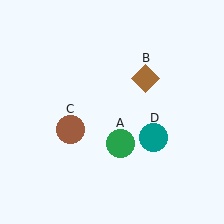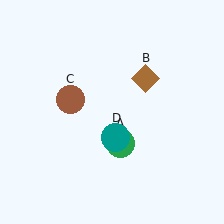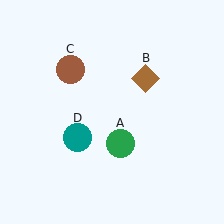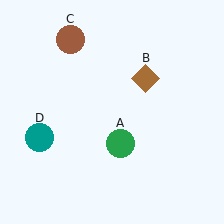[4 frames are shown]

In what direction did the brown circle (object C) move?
The brown circle (object C) moved up.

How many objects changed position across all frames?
2 objects changed position: brown circle (object C), teal circle (object D).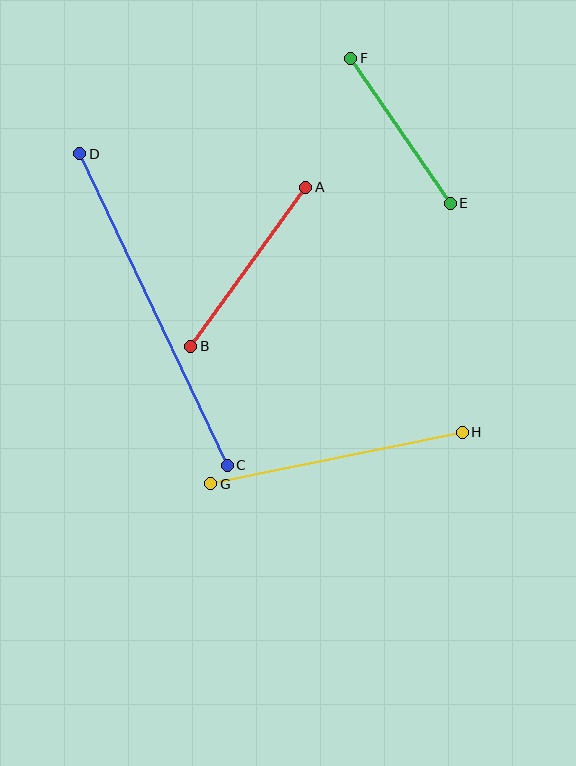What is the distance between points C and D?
The distance is approximately 345 pixels.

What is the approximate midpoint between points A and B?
The midpoint is at approximately (248, 267) pixels.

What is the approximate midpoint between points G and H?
The midpoint is at approximately (336, 458) pixels.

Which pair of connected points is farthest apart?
Points C and D are farthest apart.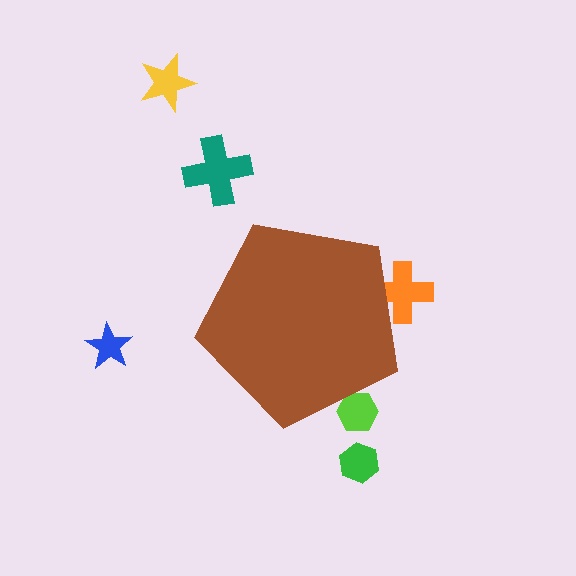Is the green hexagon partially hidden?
No, the green hexagon is fully visible.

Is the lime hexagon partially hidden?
Yes, the lime hexagon is partially hidden behind the brown pentagon.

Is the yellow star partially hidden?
No, the yellow star is fully visible.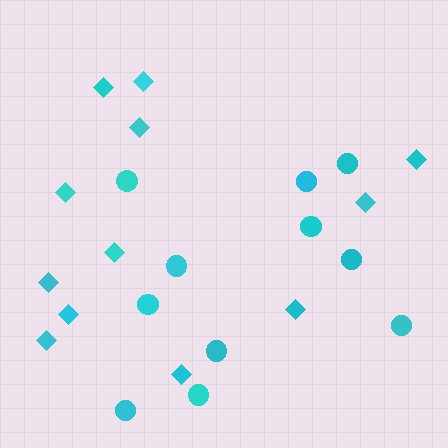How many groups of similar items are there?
There are 2 groups: one group of diamonds (12) and one group of circles (11).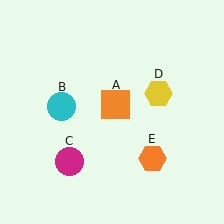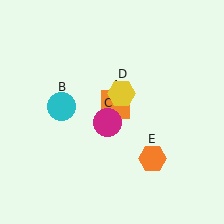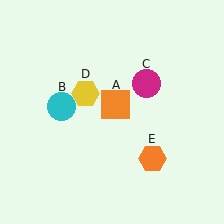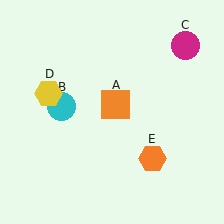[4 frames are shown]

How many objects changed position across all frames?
2 objects changed position: magenta circle (object C), yellow hexagon (object D).